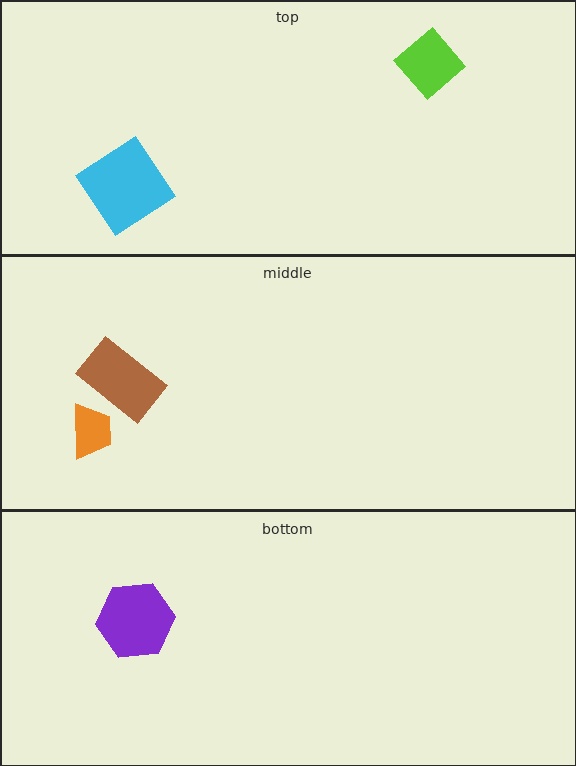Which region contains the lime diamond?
The top region.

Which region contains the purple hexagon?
The bottom region.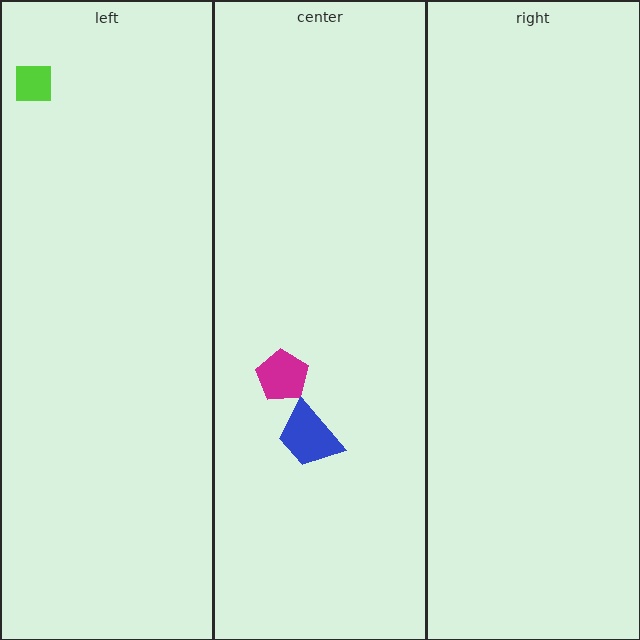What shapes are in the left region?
The lime square.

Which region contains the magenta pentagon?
The center region.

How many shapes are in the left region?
1.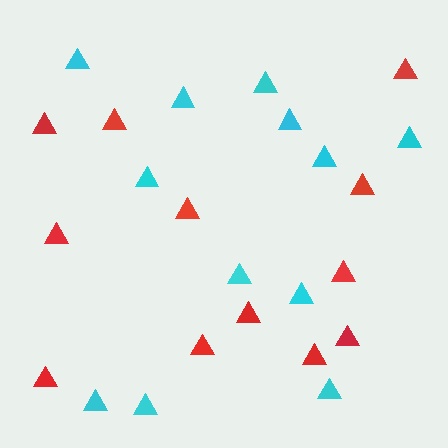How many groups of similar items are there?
There are 2 groups: one group of red triangles (12) and one group of cyan triangles (12).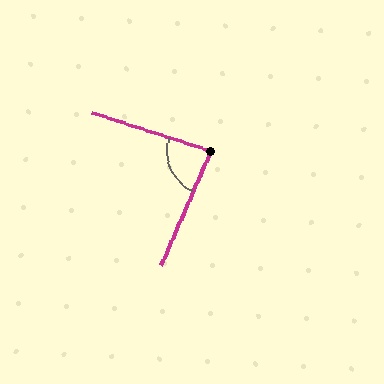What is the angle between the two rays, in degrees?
Approximately 84 degrees.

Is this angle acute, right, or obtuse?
It is acute.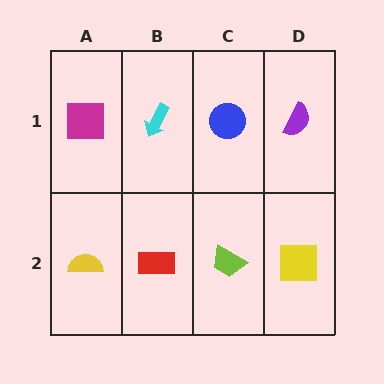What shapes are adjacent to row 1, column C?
A lime trapezoid (row 2, column C), a cyan arrow (row 1, column B), a purple semicircle (row 1, column D).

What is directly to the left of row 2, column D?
A lime trapezoid.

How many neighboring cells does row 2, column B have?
3.